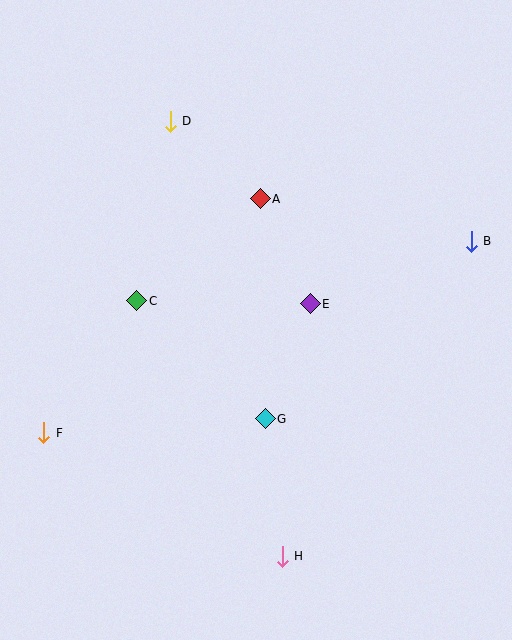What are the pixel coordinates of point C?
Point C is at (137, 301).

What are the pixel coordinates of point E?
Point E is at (310, 304).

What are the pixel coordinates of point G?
Point G is at (265, 419).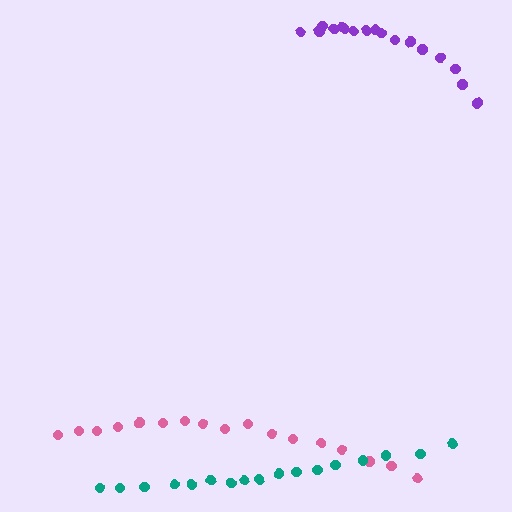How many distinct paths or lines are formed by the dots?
There are 3 distinct paths.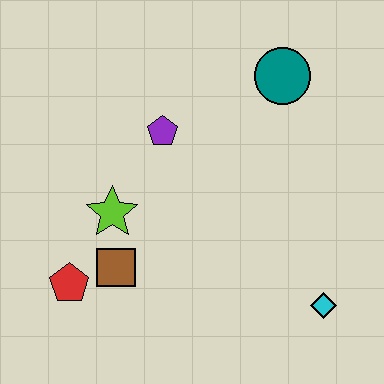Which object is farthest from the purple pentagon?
The cyan diamond is farthest from the purple pentagon.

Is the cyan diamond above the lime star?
No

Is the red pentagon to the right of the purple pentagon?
No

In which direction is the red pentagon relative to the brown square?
The red pentagon is to the left of the brown square.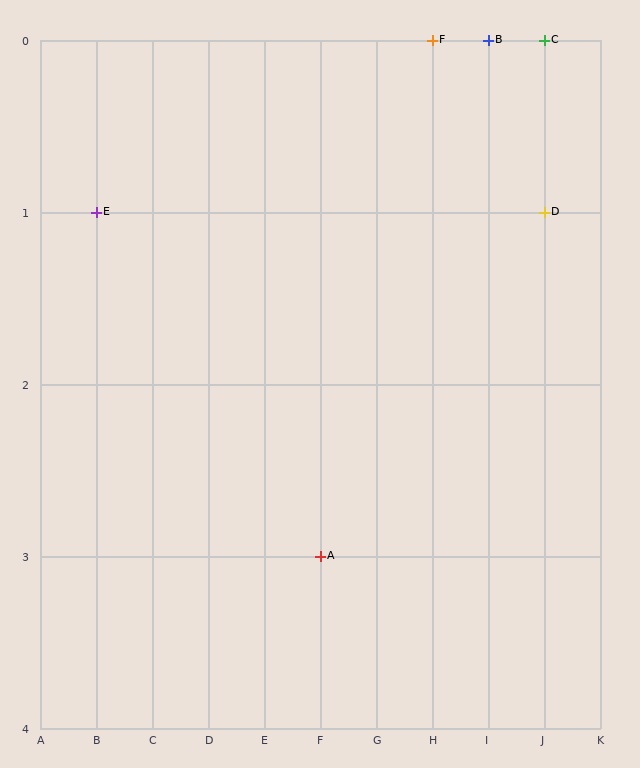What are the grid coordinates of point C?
Point C is at grid coordinates (J, 0).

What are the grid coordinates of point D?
Point D is at grid coordinates (J, 1).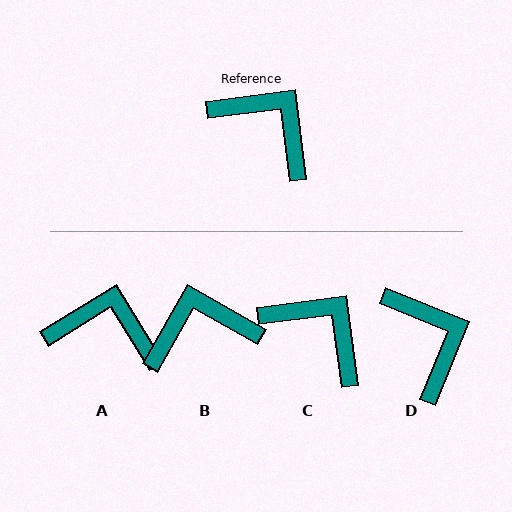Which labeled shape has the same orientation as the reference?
C.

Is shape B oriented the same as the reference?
No, it is off by about 53 degrees.